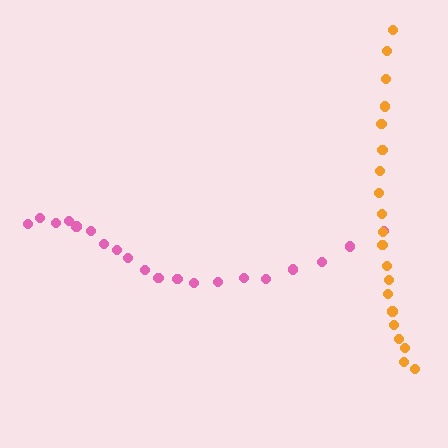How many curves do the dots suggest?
There are 2 distinct paths.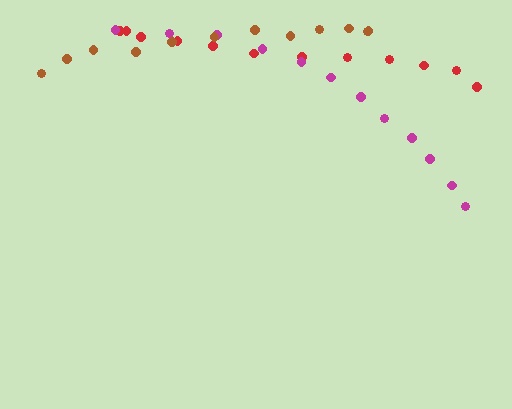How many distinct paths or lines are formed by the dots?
There are 3 distinct paths.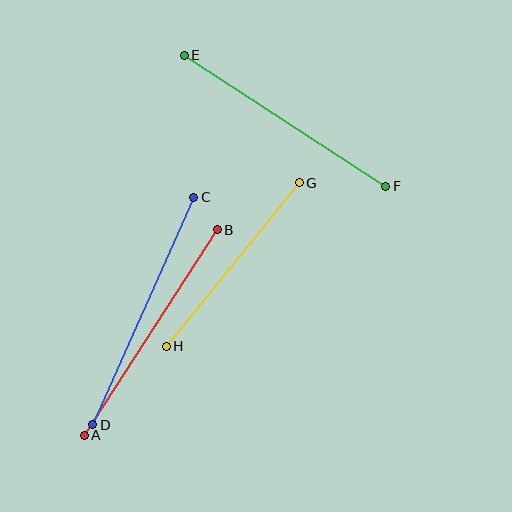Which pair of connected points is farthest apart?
Points C and D are farthest apart.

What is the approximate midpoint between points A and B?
The midpoint is at approximately (151, 332) pixels.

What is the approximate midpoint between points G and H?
The midpoint is at approximately (233, 265) pixels.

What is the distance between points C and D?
The distance is approximately 249 pixels.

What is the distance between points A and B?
The distance is approximately 245 pixels.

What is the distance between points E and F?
The distance is approximately 240 pixels.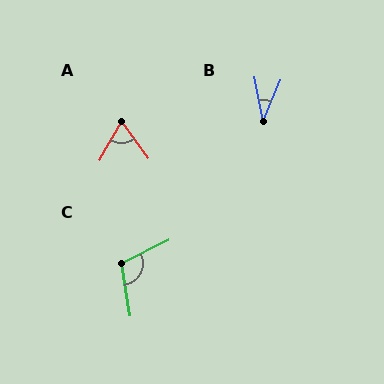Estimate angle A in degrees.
Approximately 65 degrees.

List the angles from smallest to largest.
B (34°), A (65°), C (106°).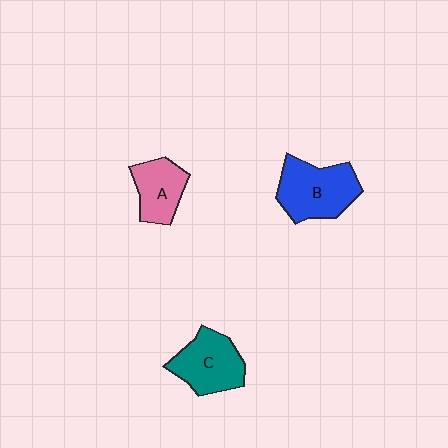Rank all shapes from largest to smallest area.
From largest to smallest: B (blue), C (teal), A (pink).